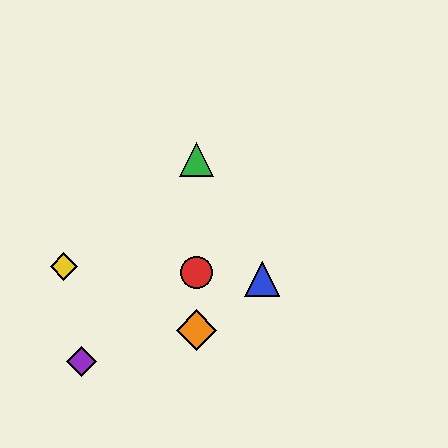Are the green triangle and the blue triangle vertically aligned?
No, the green triangle is at x≈196 and the blue triangle is at x≈262.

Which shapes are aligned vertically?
The red circle, the green triangle, the orange diamond are aligned vertically.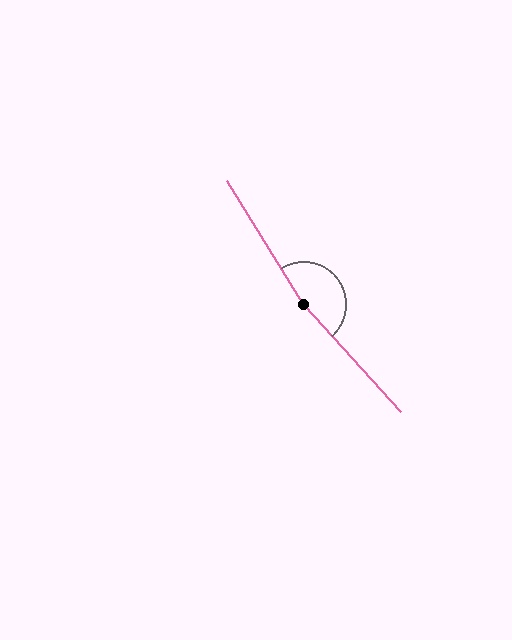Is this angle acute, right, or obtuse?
It is obtuse.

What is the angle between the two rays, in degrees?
Approximately 170 degrees.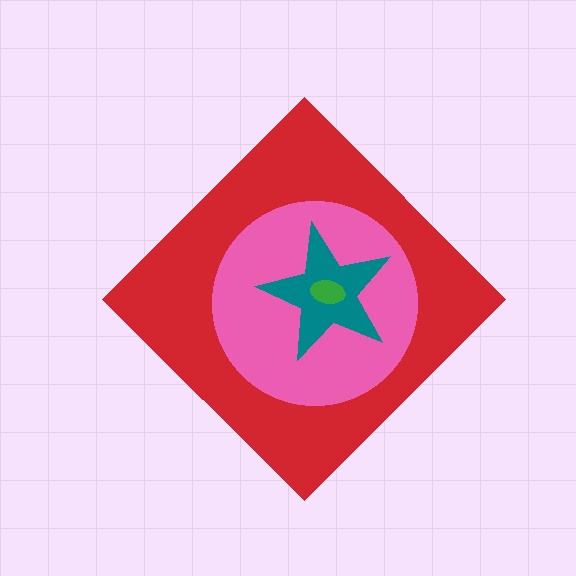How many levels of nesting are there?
4.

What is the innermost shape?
The green ellipse.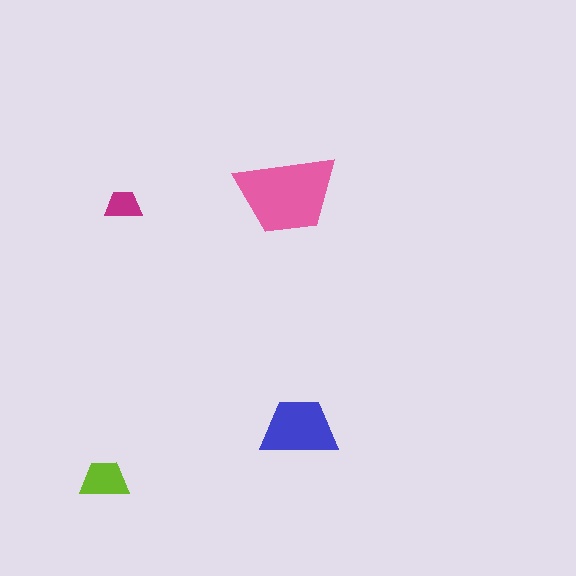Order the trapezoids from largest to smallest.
the pink one, the blue one, the lime one, the magenta one.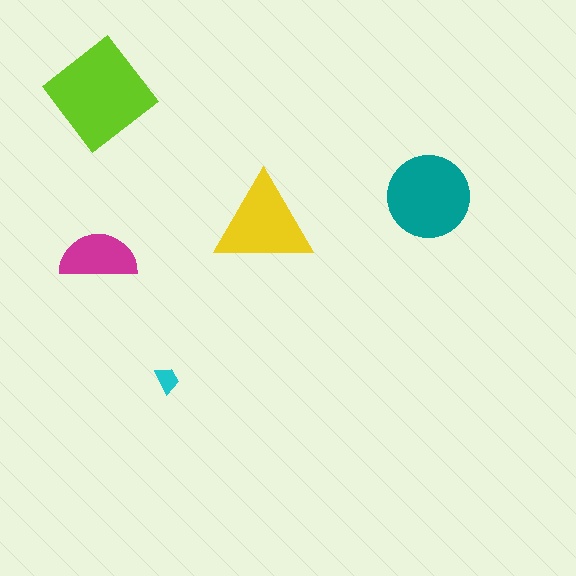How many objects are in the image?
There are 5 objects in the image.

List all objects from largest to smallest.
The lime diamond, the teal circle, the yellow triangle, the magenta semicircle, the cyan trapezoid.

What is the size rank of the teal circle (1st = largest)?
2nd.